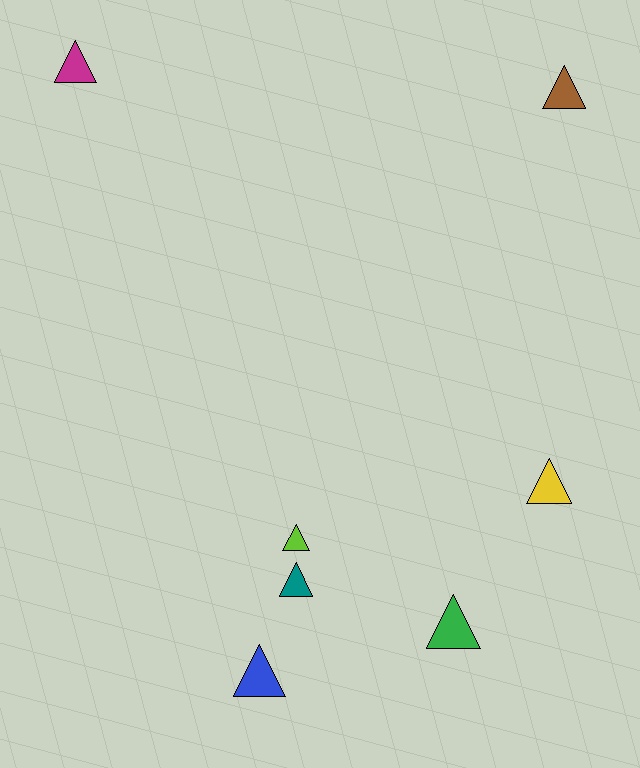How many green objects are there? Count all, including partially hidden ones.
There is 1 green object.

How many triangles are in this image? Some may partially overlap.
There are 7 triangles.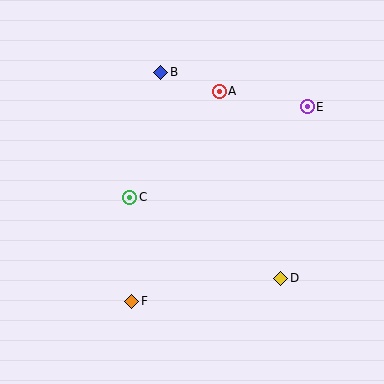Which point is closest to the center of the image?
Point C at (130, 197) is closest to the center.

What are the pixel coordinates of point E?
Point E is at (307, 107).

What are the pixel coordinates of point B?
Point B is at (161, 72).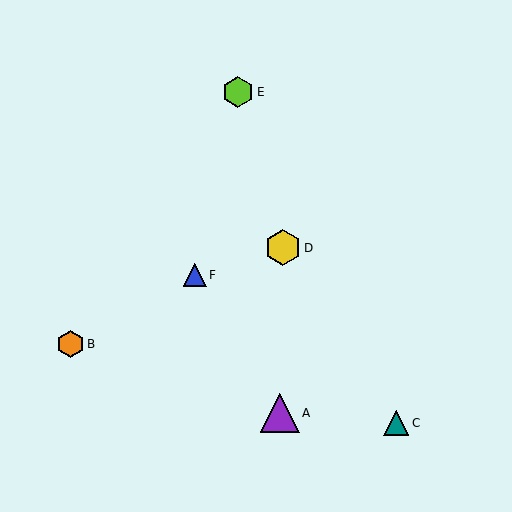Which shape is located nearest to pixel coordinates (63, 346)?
The orange hexagon (labeled B) at (71, 344) is nearest to that location.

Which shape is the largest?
The purple triangle (labeled A) is the largest.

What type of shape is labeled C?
Shape C is a teal triangle.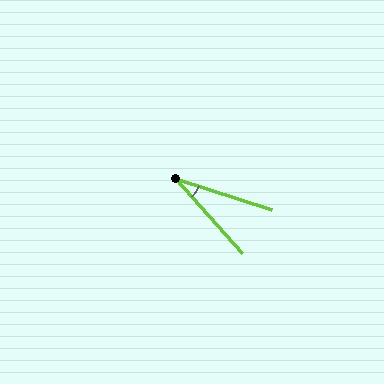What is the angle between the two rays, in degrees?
Approximately 31 degrees.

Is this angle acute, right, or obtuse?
It is acute.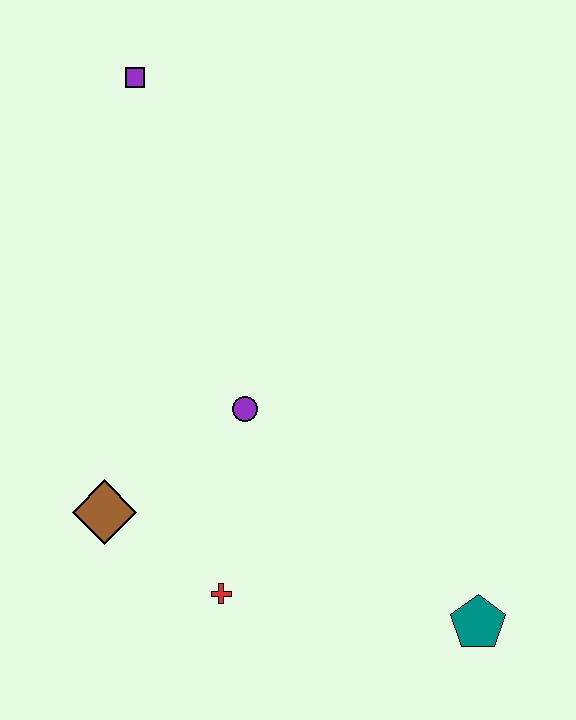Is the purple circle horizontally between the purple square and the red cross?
No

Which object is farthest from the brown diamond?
The purple square is farthest from the brown diamond.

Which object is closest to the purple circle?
The brown diamond is closest to the purple circle.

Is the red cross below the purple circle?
Yes